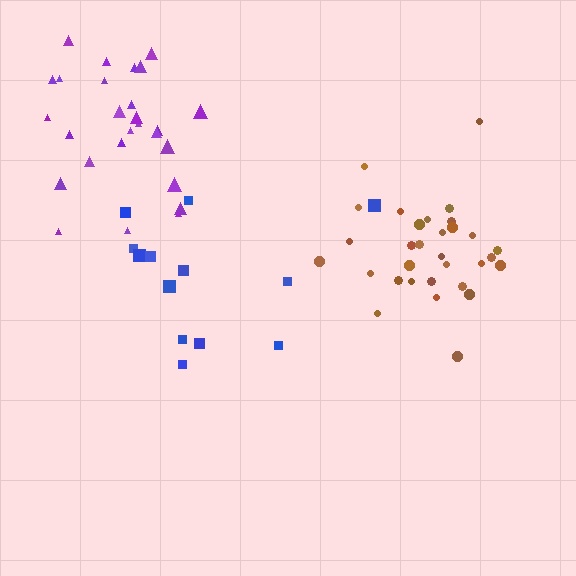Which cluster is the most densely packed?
Brown.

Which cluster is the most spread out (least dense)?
Blue.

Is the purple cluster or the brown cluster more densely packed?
Brown.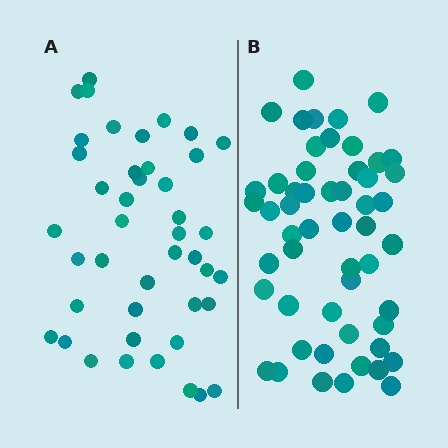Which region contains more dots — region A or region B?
Region B (the right region) has more dots.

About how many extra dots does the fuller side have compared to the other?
Region B has roughly 10 or so more dots than region A.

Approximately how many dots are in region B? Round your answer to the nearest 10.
About 50 dots. (The exact count is 53, which rounds to 50.)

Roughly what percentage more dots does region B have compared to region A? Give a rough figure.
About 25% more.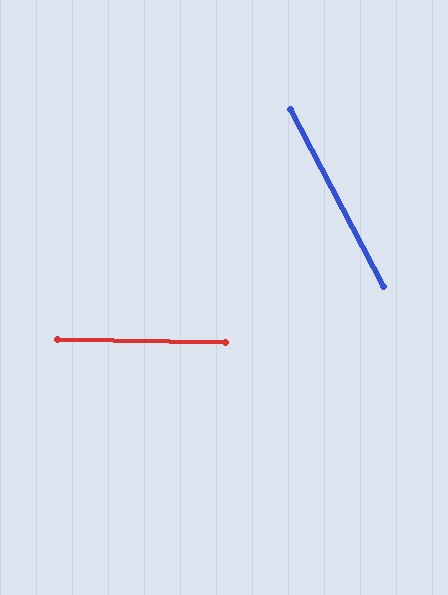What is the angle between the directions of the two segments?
Approximately 61 degrees.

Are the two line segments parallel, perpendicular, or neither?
Neither parallel nor perpendicular — they differ by about 61°.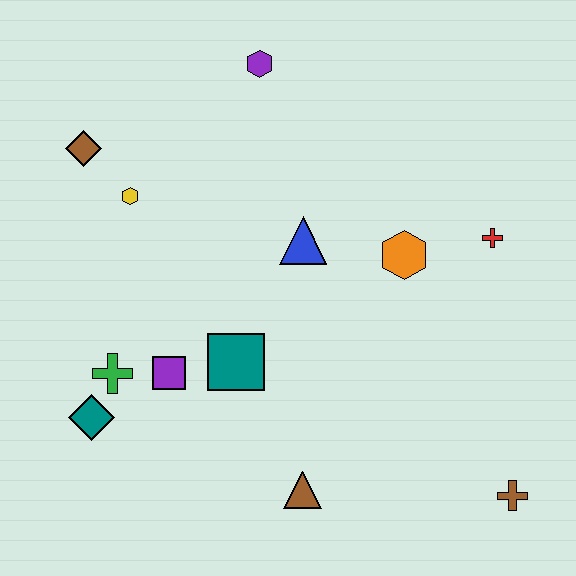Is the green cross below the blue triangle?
Yes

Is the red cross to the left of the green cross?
No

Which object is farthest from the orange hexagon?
The teal diamond is farthest from the orange hexagon.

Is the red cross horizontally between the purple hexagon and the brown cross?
Yes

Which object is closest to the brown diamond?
The yellow hexagon is closest to the brown diamond.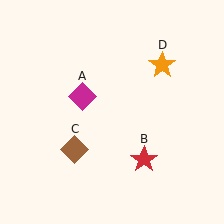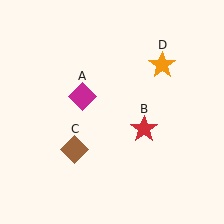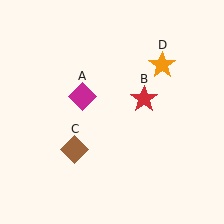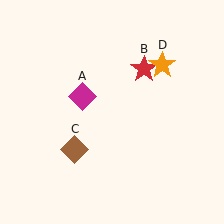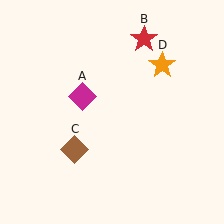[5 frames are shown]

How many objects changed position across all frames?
1 object changed position: red star (object B).